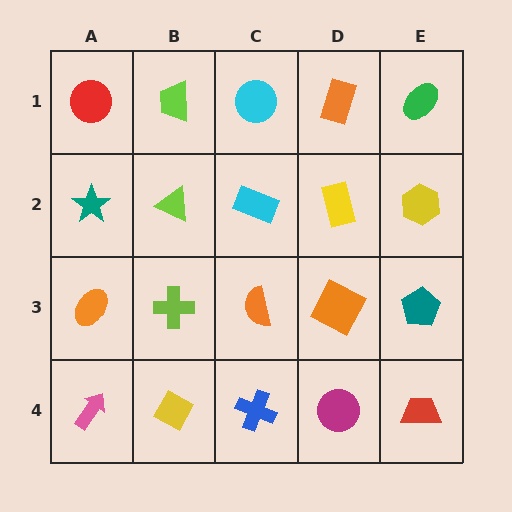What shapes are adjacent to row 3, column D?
A yellow rectangle (row 2, column D), a magenta circle (row 4, column D), an orange semicircle (row 3, column C), a teal pentagon (row 3, column E).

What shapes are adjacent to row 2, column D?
An orange rectangle (row 1, column D), an orange square (row 3, column D), a cyan rectangle (row 2, column C), a yellow hexagon (row 2, column E).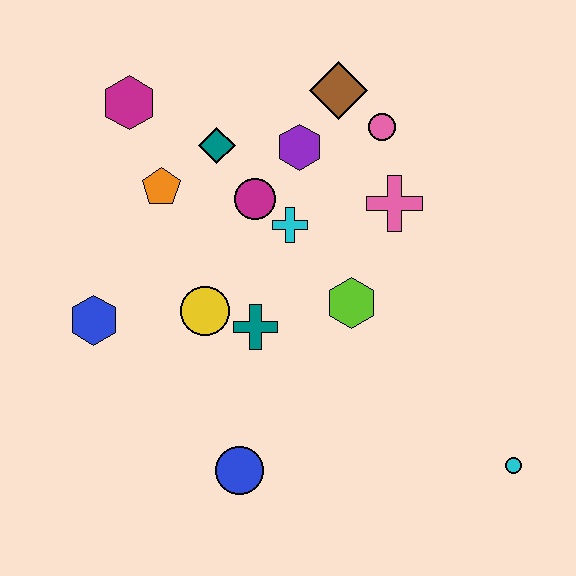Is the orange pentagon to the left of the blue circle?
Yes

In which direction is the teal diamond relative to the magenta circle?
The teal diamond is above the magenta circle.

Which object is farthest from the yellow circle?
The cyan circle is farthest from the yellow circle.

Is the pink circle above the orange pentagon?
Yes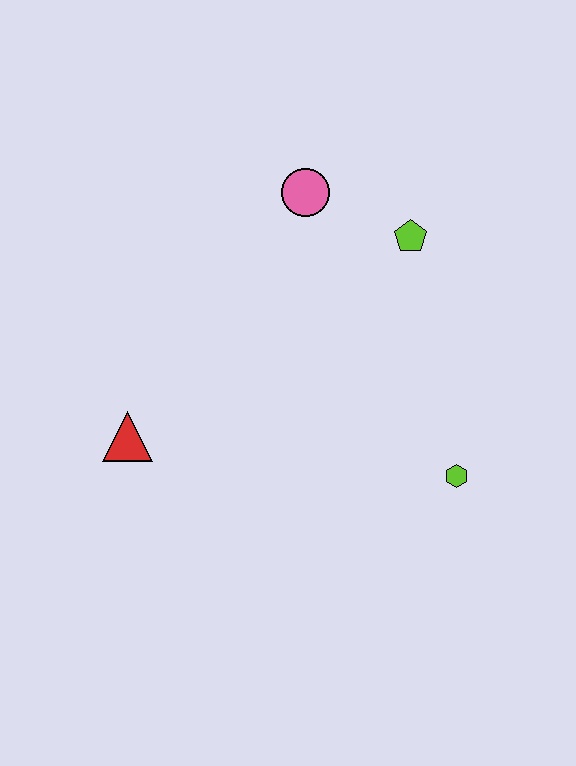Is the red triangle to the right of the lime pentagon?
No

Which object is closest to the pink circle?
The lime pentagon is closest to the pink circle.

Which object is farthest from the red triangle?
The lime pentagon is farthest from the red triangle.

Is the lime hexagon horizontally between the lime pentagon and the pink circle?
No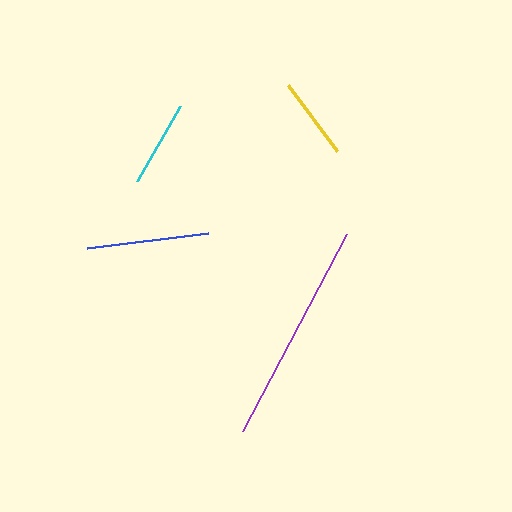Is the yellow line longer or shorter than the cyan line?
The cyan line is longer than the yellow line.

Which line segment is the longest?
The purple line is the longest at approximately 223 pixels.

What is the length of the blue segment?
The blue segment is approximately 122 pixels long.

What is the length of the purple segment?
The purple segment is approximately 223 pixels long.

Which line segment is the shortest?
The yellow line is the shortest at approximately 83 pixels.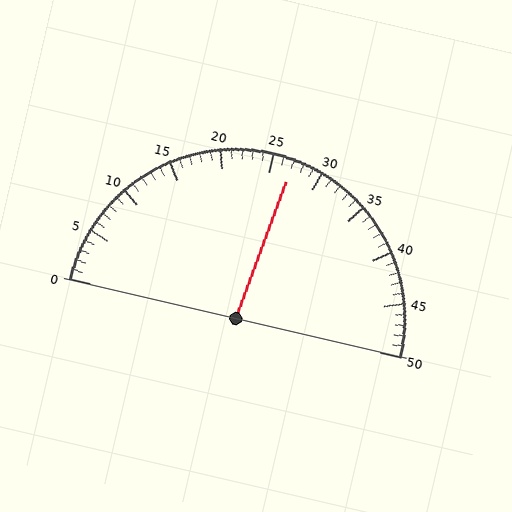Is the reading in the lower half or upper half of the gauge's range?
The reading is in the upper half of the range (0 to 50).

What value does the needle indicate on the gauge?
The needle indicates approximately 27.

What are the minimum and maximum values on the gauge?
The gauge ranges from 0 to 50.